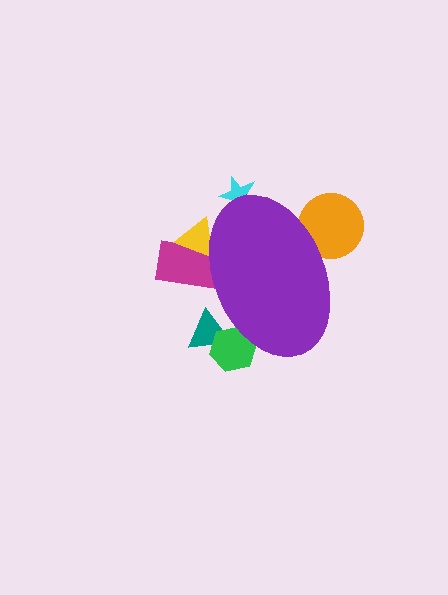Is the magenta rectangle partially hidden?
Yes, the magenta rectangle is partially hidden behind the purple ellipse.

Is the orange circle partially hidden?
Yes, the orange circle is partially hidden behind the purple ellipse.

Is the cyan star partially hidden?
Yes, the cyan star is partially hidden behind the purple ellipse.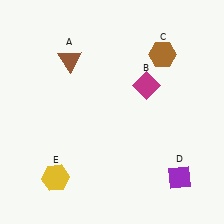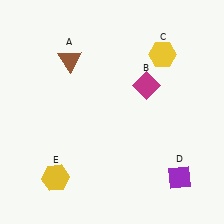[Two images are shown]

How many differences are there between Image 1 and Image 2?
There is 1 difference between the two images.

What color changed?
The hexagon (C) changed from brown in Image 1 to yellow in Image 2.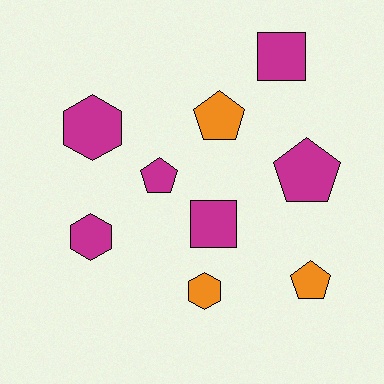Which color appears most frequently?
Magenta, with 6 objects.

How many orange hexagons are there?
There is 1 orange hexagon.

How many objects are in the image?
There are 9 objects.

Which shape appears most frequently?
Pentagon, with 4 objects.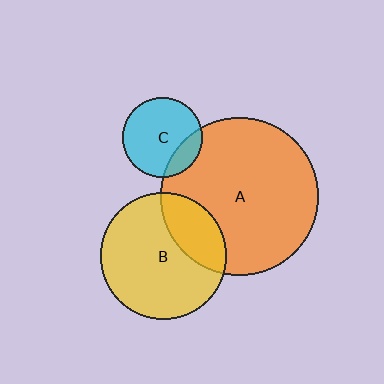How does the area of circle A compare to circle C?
Approximately 3.9 times.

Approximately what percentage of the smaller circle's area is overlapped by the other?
Approximately 25%.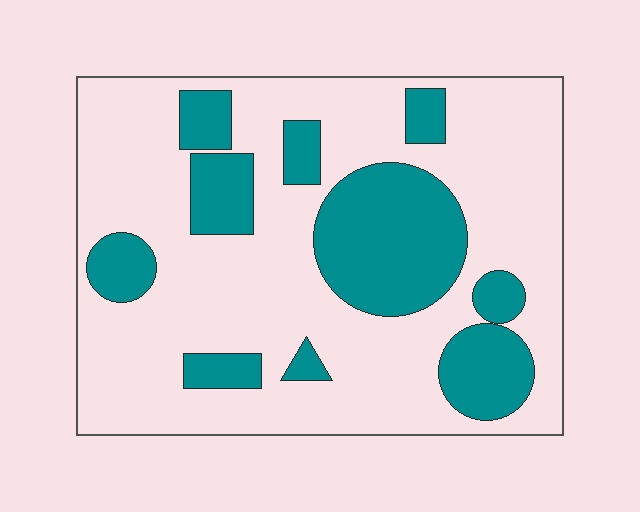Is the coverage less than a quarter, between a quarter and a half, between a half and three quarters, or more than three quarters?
Between a quarter and a half.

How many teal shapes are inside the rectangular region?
10.